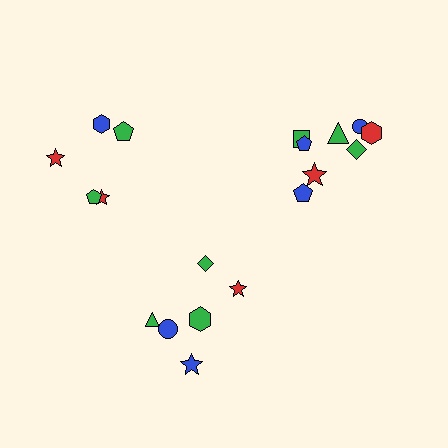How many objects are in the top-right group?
There are 8 objects.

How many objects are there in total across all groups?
There are 19 objects.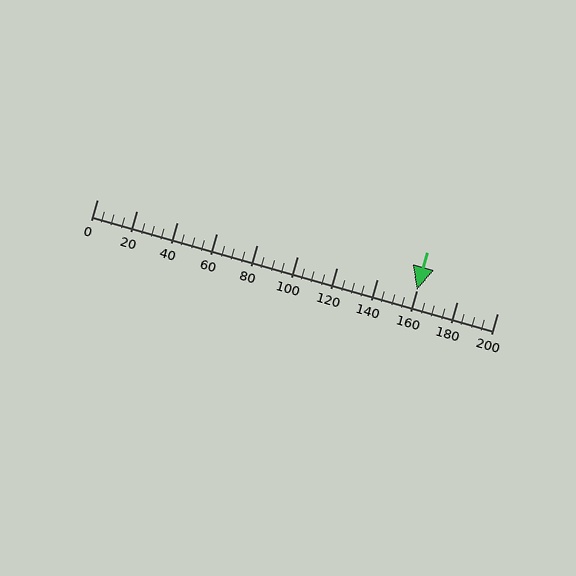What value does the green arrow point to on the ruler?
The green arrow points to approximately 160.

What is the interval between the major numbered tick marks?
The major tick marks are spaced 20 units apart.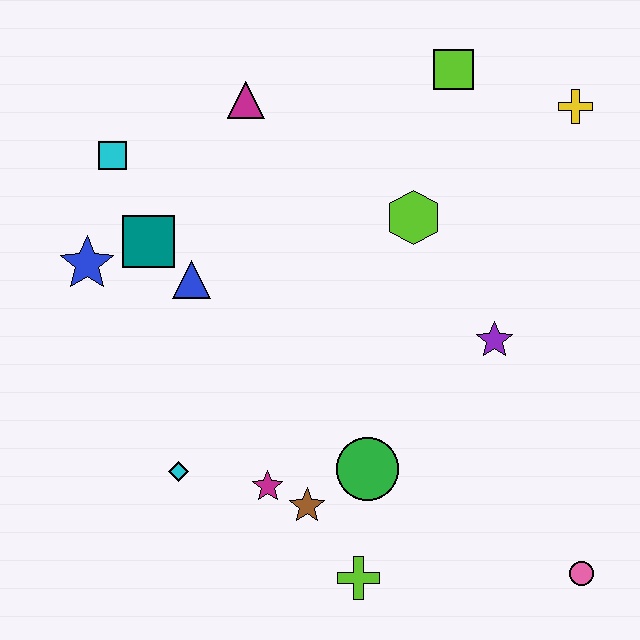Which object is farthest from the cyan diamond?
The yellow cross is farthest from the cyan diamond.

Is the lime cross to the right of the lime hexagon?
No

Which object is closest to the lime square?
The yellow cross is closest to the lime square.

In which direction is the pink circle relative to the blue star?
The pink circle is to the right of the blue star.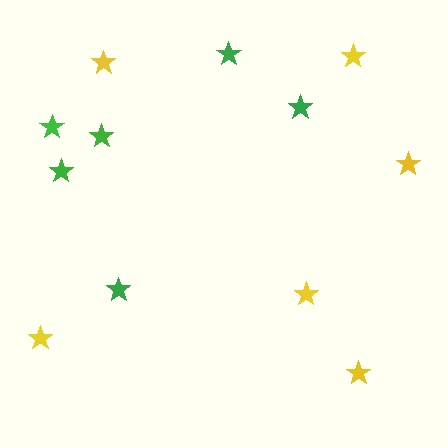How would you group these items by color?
There are 2 groups: one group of yellow stars (6) and one group of green stars (6).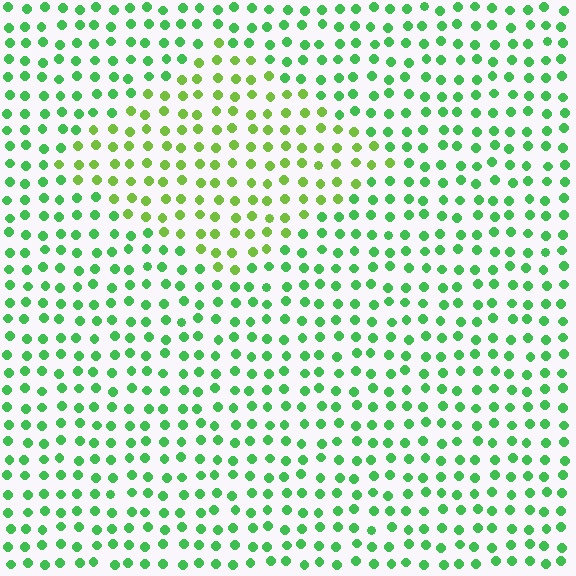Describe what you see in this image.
The image is filled with small green elements in a uniform arrangement. A diamond-shaped region is visible where the elements are tinted to a slightly different hue, forming a subtle color boundary.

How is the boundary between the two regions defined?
The boundary is defined purely by a slight shift in hue (about 33 degrees). Spacing, size, and orientation are identical on both sides.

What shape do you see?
I see a diamond.